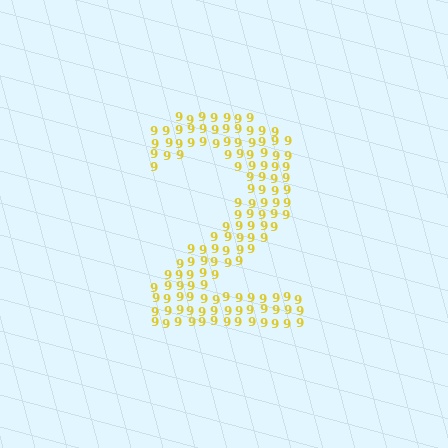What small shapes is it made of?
It is made of small digit 9's.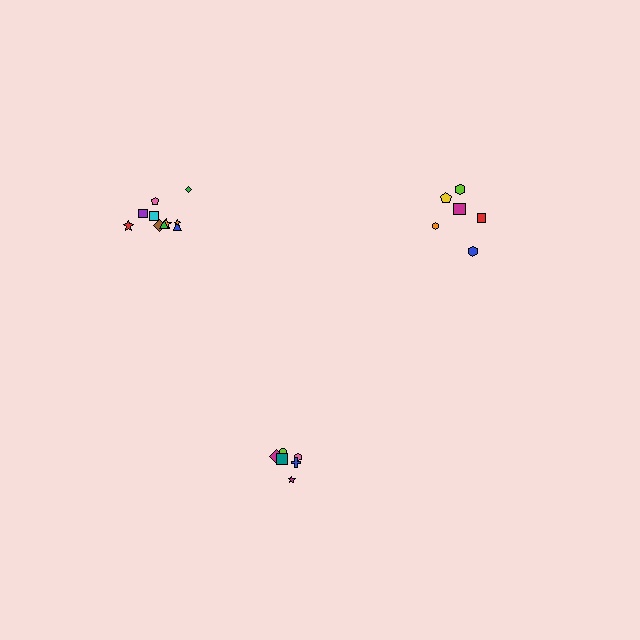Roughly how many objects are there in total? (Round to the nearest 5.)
Roughly 20 objects in total.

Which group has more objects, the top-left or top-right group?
The top-left group.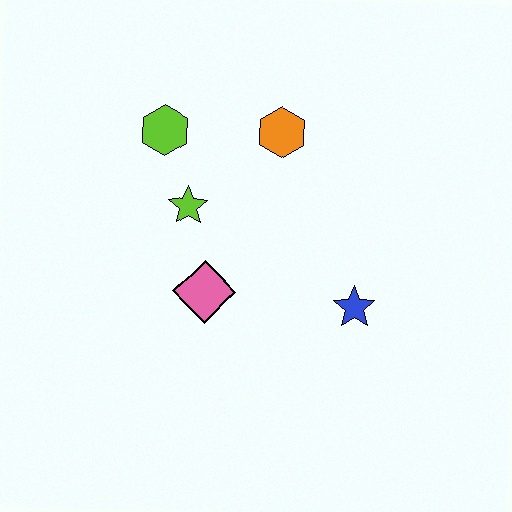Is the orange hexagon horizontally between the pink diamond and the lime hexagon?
No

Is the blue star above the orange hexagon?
No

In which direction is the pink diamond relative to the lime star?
The pink diamond is below the lime star.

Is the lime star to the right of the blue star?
No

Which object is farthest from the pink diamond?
The orange hexagon is farthest from the pink diamond.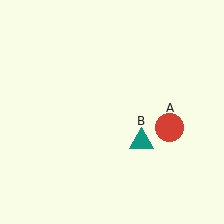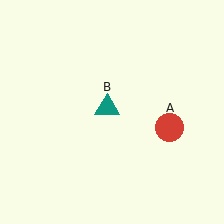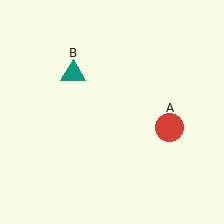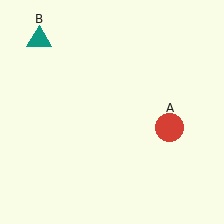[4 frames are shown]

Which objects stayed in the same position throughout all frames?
Red circle (object A) remained stationary.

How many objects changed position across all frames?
1 object changed position: teal triangle (object B).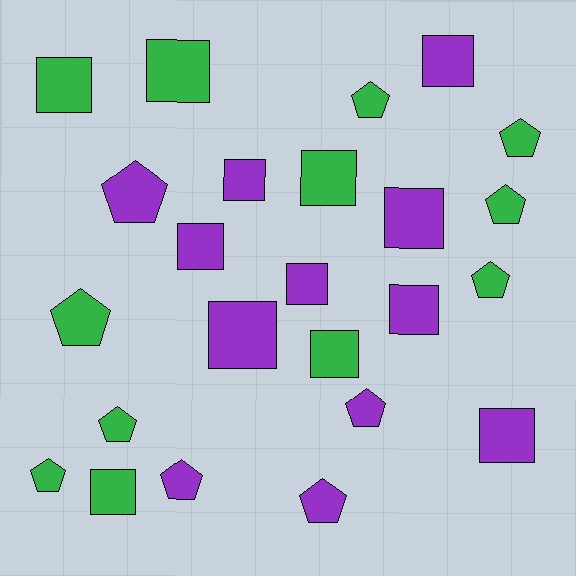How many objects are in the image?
There are 24 objects.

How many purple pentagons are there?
There are 4 purple pentagons.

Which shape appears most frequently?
Square, with 13 objects.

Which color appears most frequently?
Purple, with 12 objects.